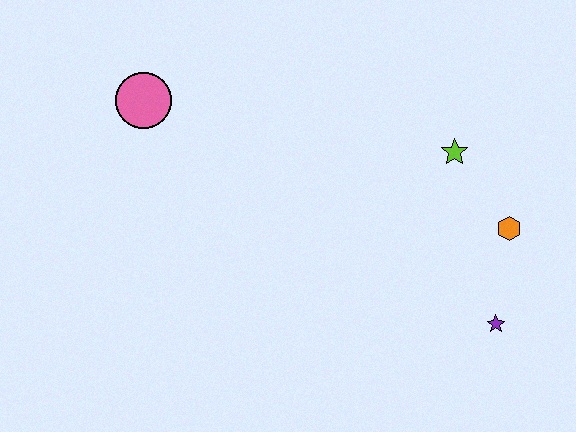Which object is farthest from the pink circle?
The purple star is farthest from the pink circle.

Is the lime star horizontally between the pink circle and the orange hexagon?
Yes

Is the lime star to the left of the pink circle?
No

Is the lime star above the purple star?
Yes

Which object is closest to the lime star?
The orange hexagon is closest to the lime star.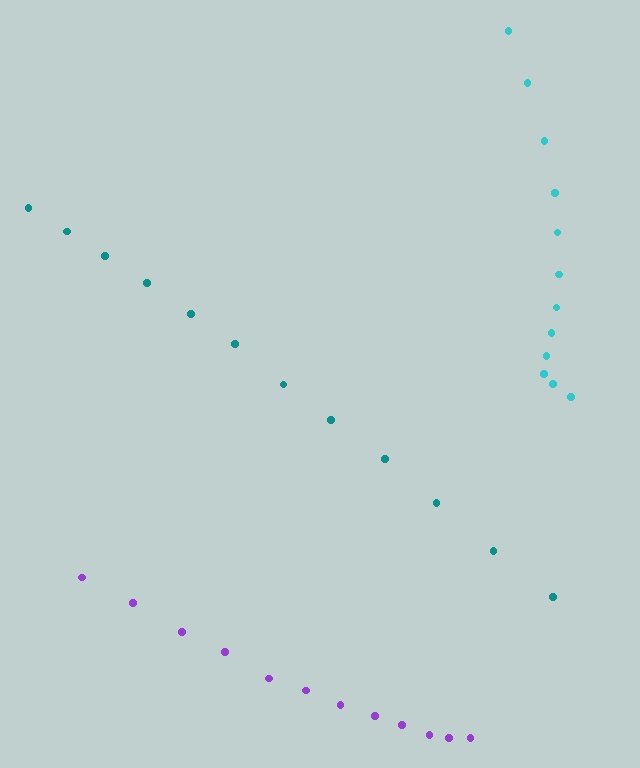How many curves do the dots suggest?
There are 3 distinct paths.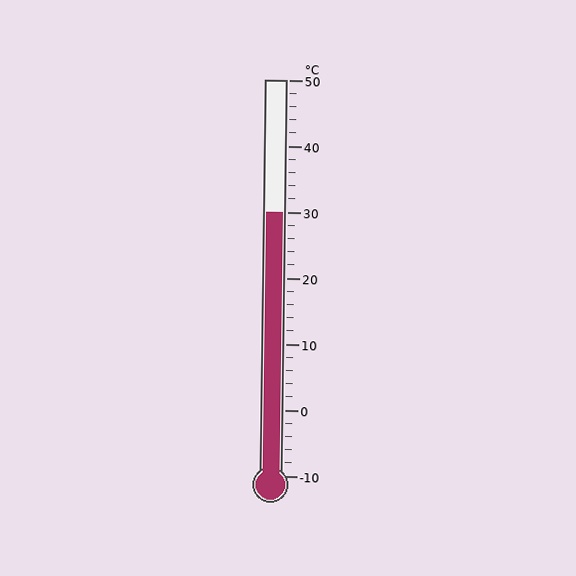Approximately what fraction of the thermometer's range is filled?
The thermometer is filled to approximately 65% of its range.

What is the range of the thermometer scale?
The thermometer scale ranges from -10°C to 50°C.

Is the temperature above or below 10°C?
The temperature is above 10°C.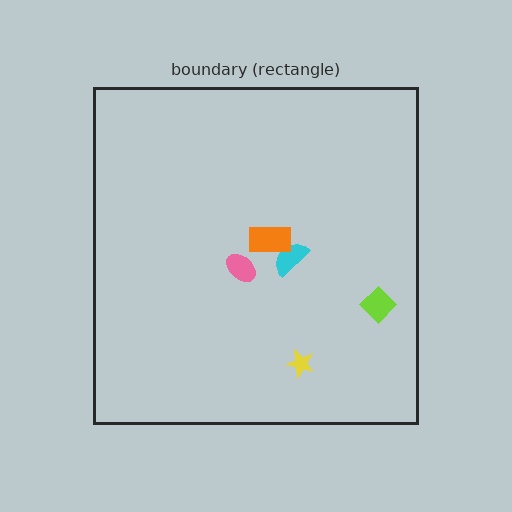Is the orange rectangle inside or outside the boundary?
Inside.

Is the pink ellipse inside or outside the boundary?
Inside.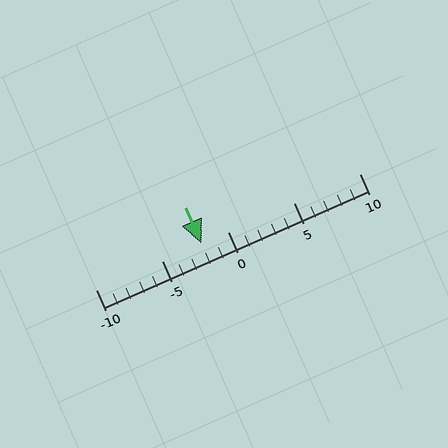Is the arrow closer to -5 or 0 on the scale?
The arrow is closer to 0.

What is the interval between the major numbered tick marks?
The major tick marks are spaced 5 units apart.